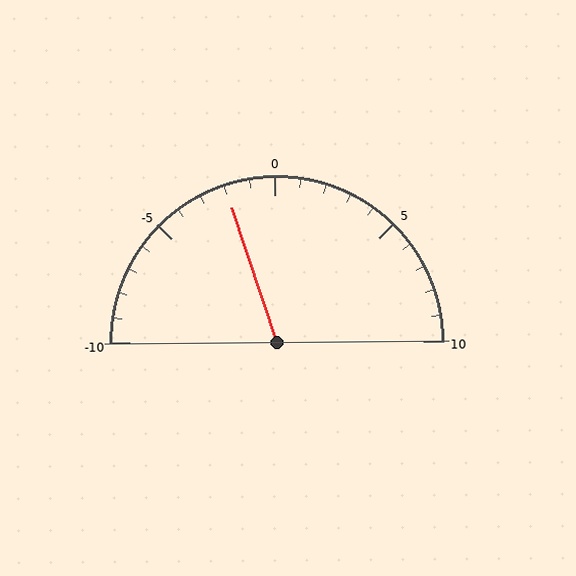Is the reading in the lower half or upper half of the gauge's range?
The reading is in the lower half of the range (-10 to 10).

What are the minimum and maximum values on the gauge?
The gauge ranges from -10 to 10.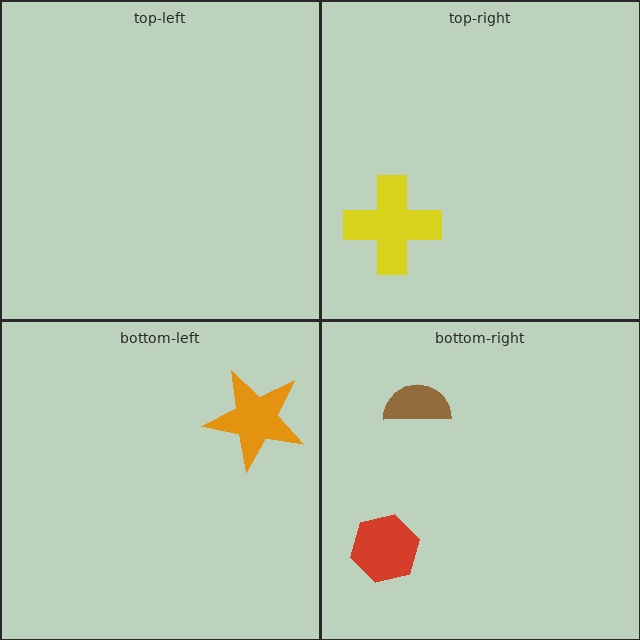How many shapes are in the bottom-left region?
1.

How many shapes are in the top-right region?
1.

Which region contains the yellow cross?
The top-right region.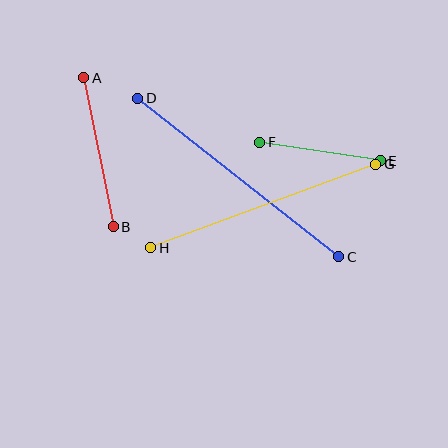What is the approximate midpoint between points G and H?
The midpoint is at approximately (263, 206) pixels.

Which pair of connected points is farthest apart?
Points C and D are farthest apart.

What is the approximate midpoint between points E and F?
The midpoint is at approximately (320, 152) pixels.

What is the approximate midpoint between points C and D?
The midpoint is at approximately (238, 178) pixels.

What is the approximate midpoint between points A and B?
The midpoint is at approximately (98, 152) pixels.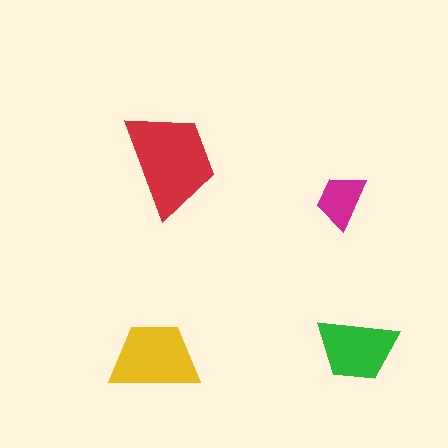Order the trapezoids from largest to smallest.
the red one, the yellow one, the green one, the magenta one.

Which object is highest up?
The red trapezoid is topmost.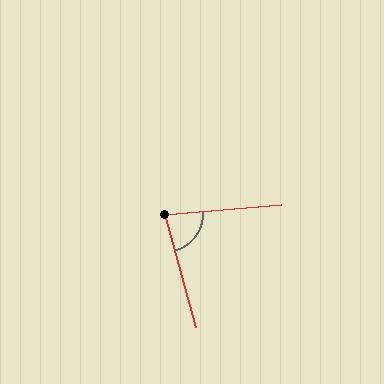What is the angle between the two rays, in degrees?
Approximately 79 degrees.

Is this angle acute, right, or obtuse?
It is acute.